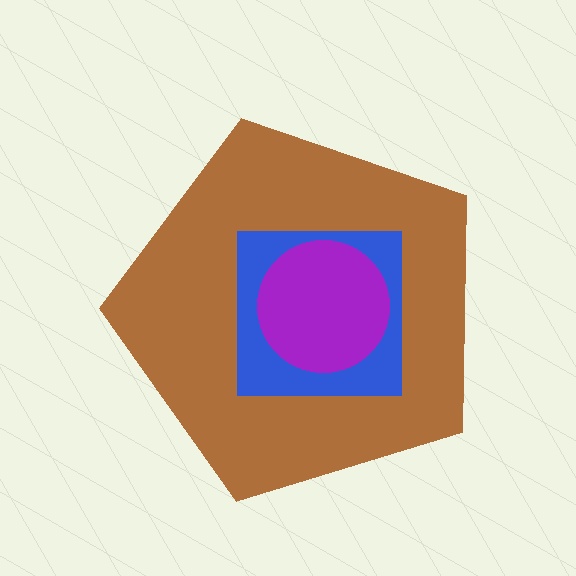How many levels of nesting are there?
3.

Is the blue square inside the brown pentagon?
Yes.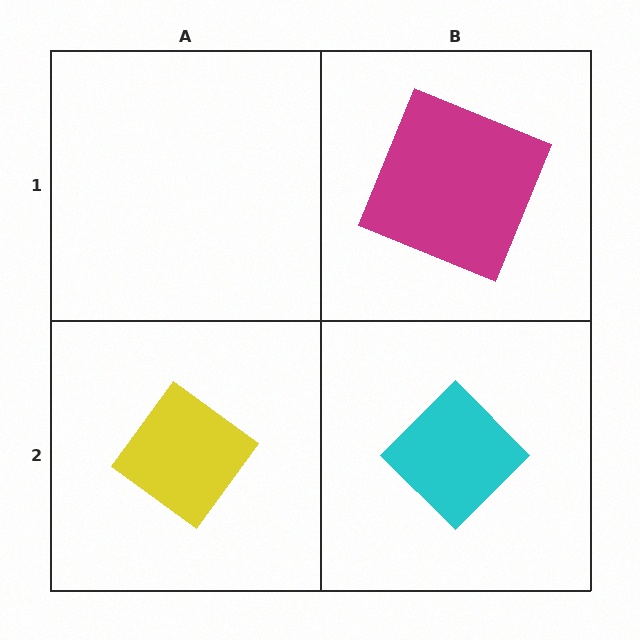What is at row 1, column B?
A magenta square.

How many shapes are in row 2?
2 shapes.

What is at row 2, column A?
A yellow diamond.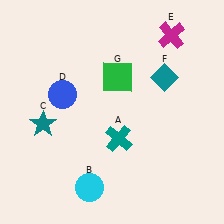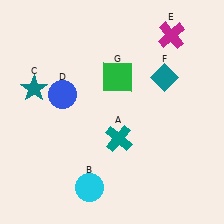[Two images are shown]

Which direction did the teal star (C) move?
The teal star (C) moved up.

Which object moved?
The teal star (C) moved up.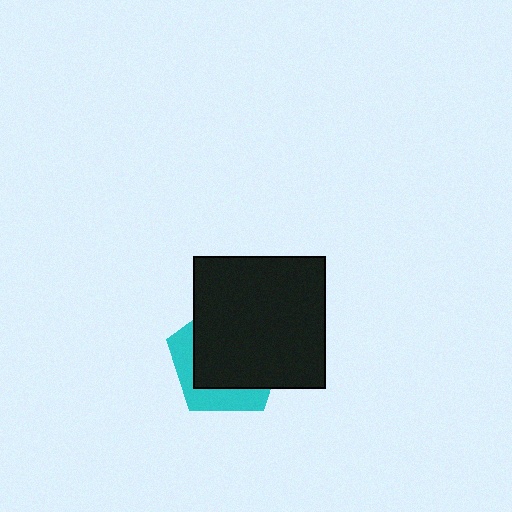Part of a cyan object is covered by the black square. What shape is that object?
It is a pentagon.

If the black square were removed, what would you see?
You would see the complete cyan pentagon.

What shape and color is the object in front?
The object in front is a black square.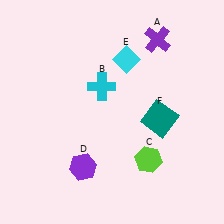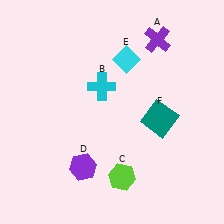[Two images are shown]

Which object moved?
The lime hexagon (C) moved left.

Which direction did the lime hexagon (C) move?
The lime hexagon (C) moved left.